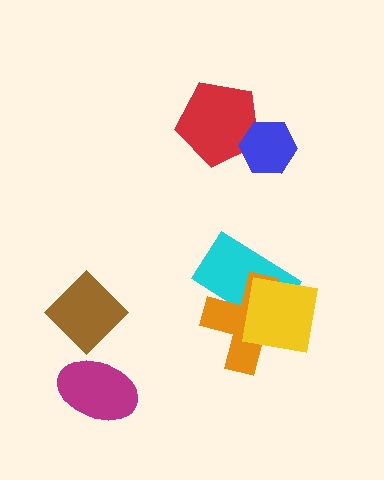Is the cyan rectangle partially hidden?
Yes, it is partially covered by another shape.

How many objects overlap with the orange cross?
2 objects overlap with the orange cross.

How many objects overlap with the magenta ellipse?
0 objects overlap with the magenta ellipse.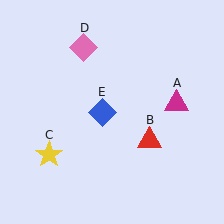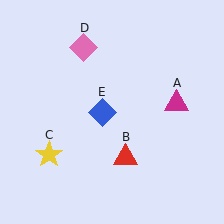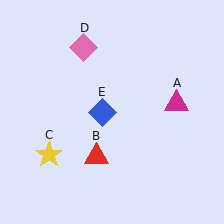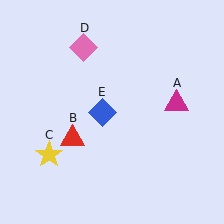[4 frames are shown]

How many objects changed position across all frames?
1 object changed position: red triangle (object B).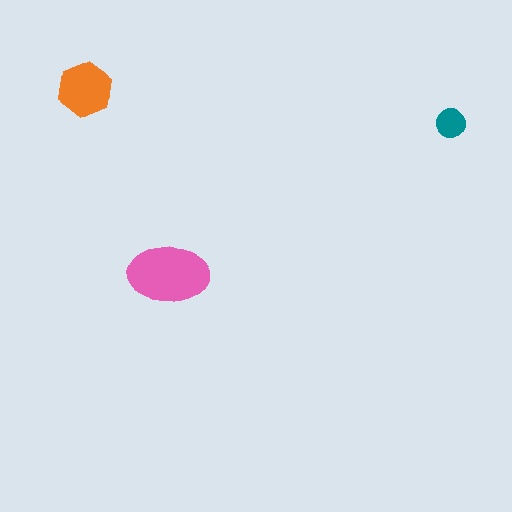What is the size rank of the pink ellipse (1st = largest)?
1st.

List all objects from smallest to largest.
The teal circle, the orange hexagon, the pink ellipse.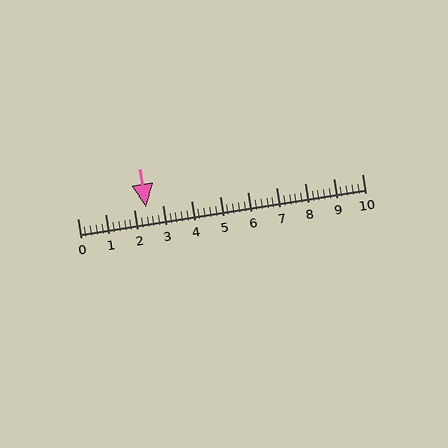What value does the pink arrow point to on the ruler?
The pink arrow points to approximately 2.4.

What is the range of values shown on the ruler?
The ruler shows values from 0 to 10.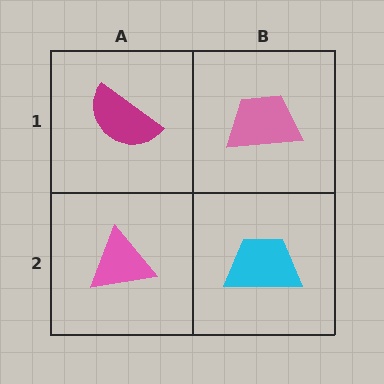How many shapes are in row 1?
2 shapes.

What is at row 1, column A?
A magenta semicircle.